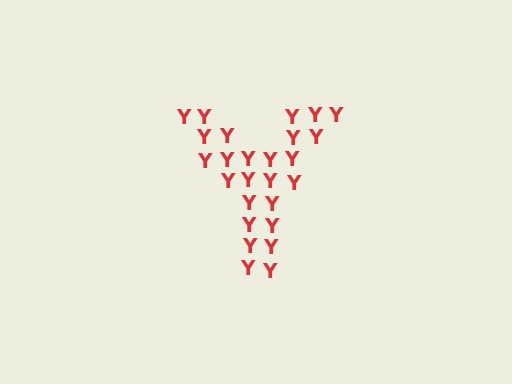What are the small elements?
The small elements are letter Y's.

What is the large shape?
The large shape is the letter Y.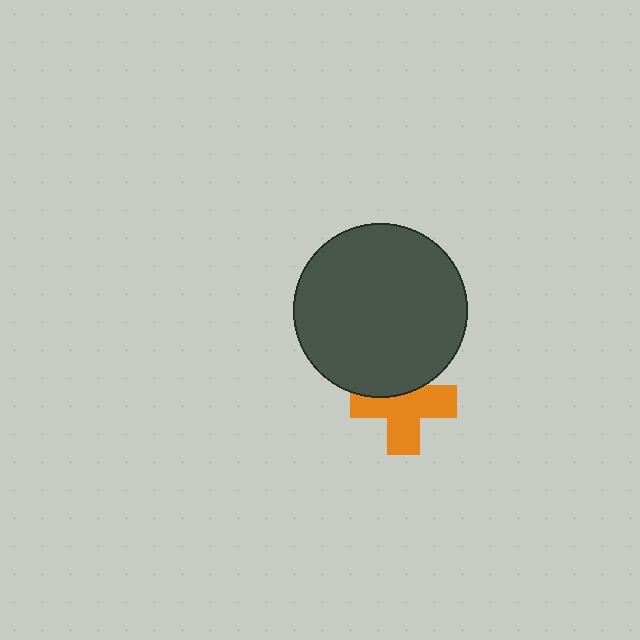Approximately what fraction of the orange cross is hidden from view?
Roughly 33% of the orange cross is hidden behind the dark gray circle.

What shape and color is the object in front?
The object in front is a dark gray circle.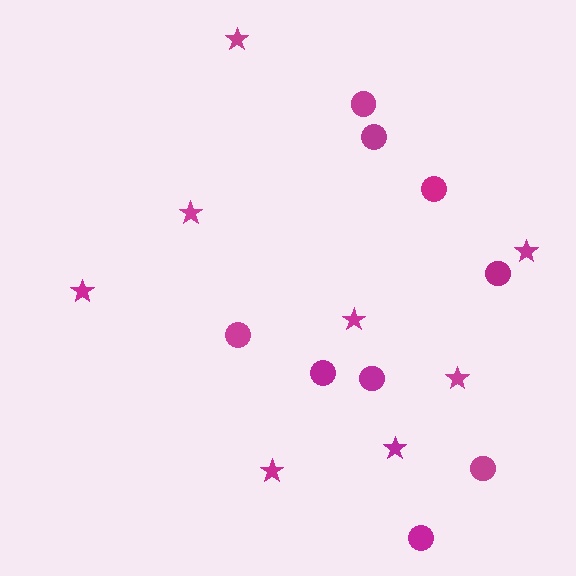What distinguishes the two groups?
There are 2 groups: one group of stars (8) and one group of circles (9).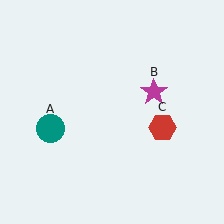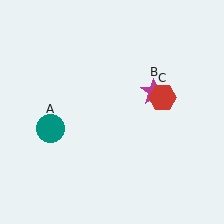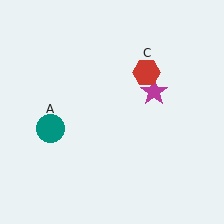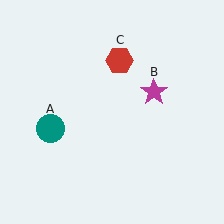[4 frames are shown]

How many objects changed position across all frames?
1 object changed position: red hexagon (object C).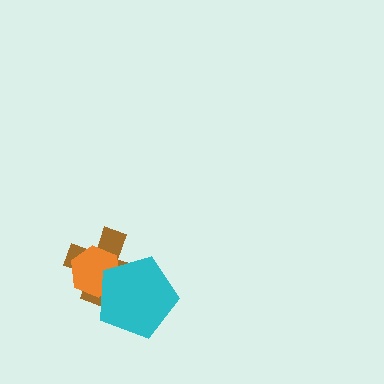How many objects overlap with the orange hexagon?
2 objects overlap with the orange hexagon.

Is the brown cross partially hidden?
Yes, it is partially covered by another shape.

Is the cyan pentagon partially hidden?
No, no other shape covers it.